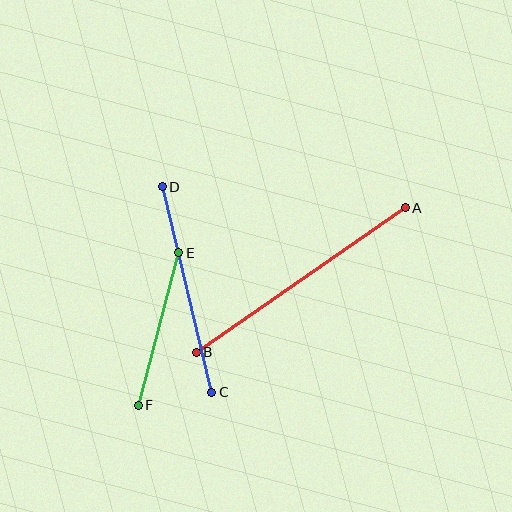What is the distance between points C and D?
The distance is approximately 211 pixels.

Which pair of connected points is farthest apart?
Points A and B are farthest apart.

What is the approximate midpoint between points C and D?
The midpoint is at approximately (187, 290) pixels.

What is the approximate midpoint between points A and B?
The midpoint is at approximately (301, 280) pixels.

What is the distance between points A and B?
The distance is approximately 254 pixels.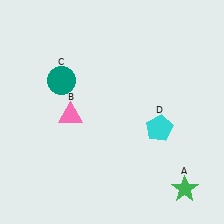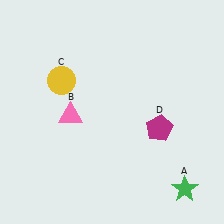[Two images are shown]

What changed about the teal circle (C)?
In Image 1, C is teal. In Image 2, it changed to yellow.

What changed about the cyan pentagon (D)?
In Image 1, D is cyan. In Image 2, it changed to magenta.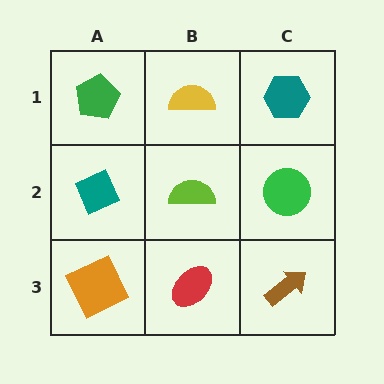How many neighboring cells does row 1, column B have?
3.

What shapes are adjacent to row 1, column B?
A lime semicircle (row 2, column B), a green pentagon (row 1, column A), a teal hexagon (row 1, column C).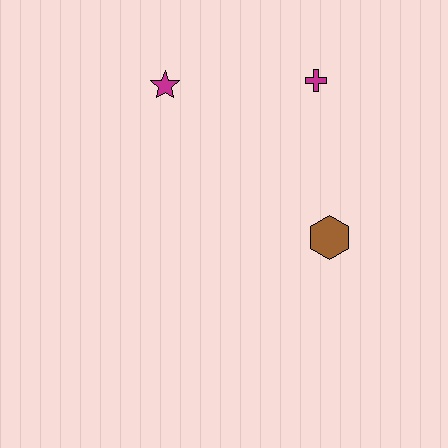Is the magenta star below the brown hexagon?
No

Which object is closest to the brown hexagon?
The magenta cross is closest to the brown hexagon.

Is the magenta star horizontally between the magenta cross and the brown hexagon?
No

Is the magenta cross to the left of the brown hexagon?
Yes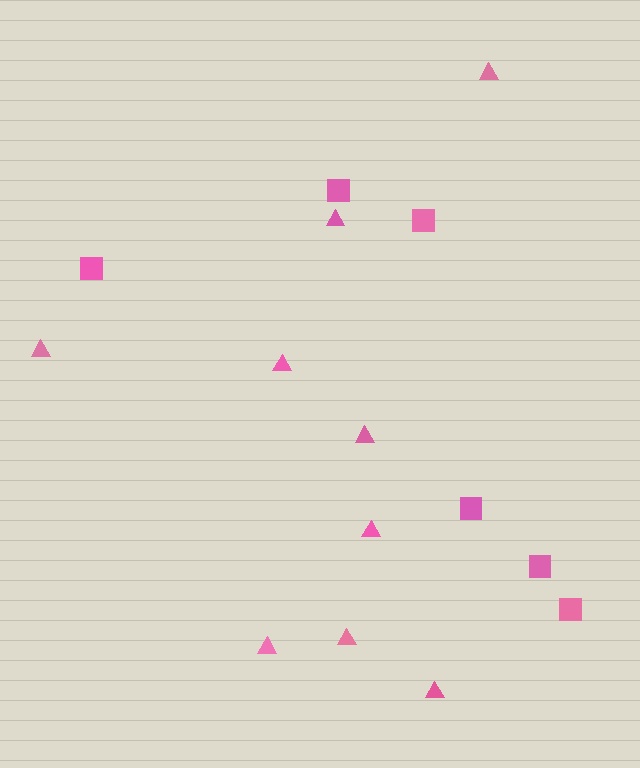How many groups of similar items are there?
There are 2 groups: one group of squares (6) and one group of triangles (9).